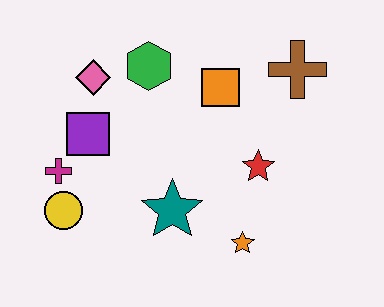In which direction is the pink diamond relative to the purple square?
The pink diamond is above the purple square.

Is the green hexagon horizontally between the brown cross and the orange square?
No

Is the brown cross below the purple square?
No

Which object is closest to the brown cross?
The orange square is closest to the brown cross.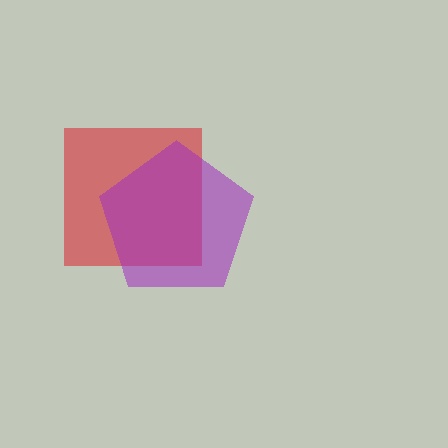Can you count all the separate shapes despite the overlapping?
Yes, there are 2 separate shapes.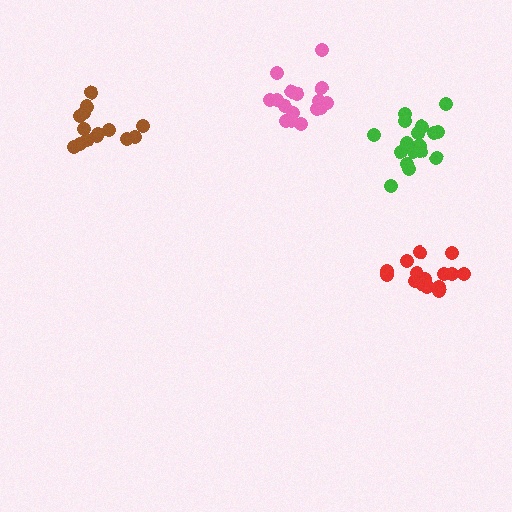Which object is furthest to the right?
The red cluster is rightmost.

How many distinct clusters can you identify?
There are 4 distinct clusters.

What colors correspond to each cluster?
The clusters are colored: green, brown, pink, red.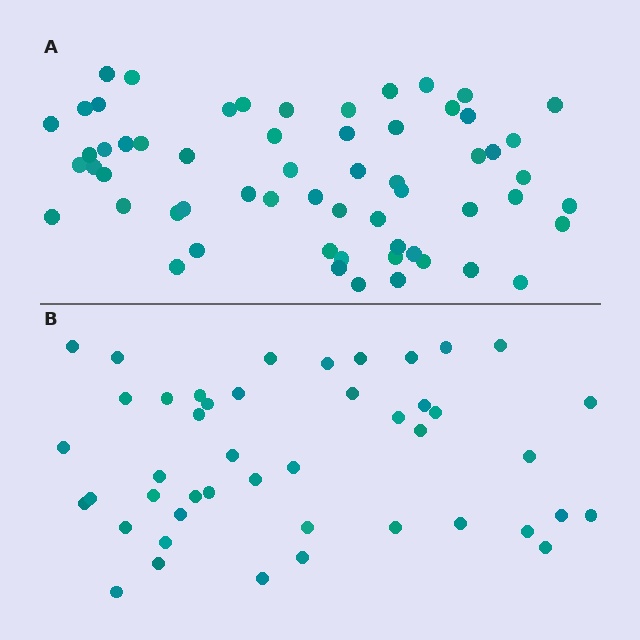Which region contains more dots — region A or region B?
Region A (the top region) has more dots.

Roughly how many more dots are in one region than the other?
Region A has approximately 15 more dots than region B.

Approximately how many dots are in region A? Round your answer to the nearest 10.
About 60 dots.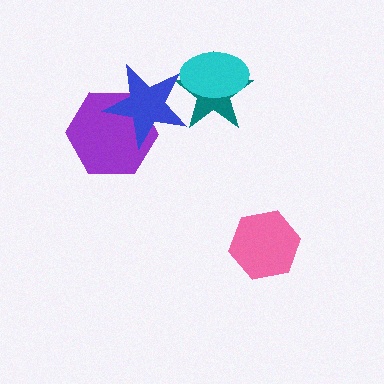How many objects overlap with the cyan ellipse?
1 object overlaps with the cyan ellipse.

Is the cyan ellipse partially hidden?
No, no other shape covers it.